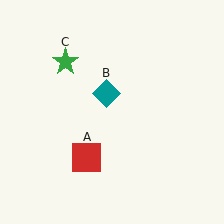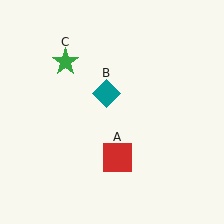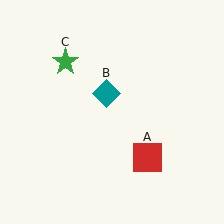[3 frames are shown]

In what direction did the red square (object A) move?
The red square (object A) moved right.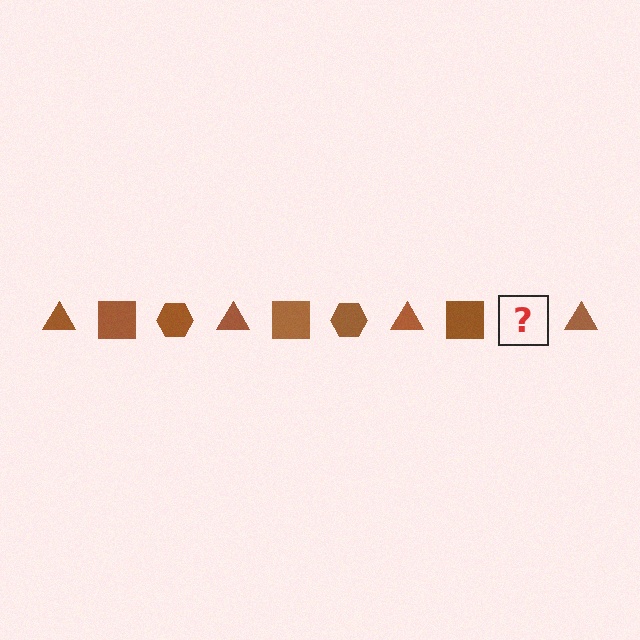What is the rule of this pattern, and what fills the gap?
The rule is that the pattern cycles through triangle, square, hexagon shapes in brown. The gap should be filled with a brown hexagon.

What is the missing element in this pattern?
The missing element is a brown hexagon.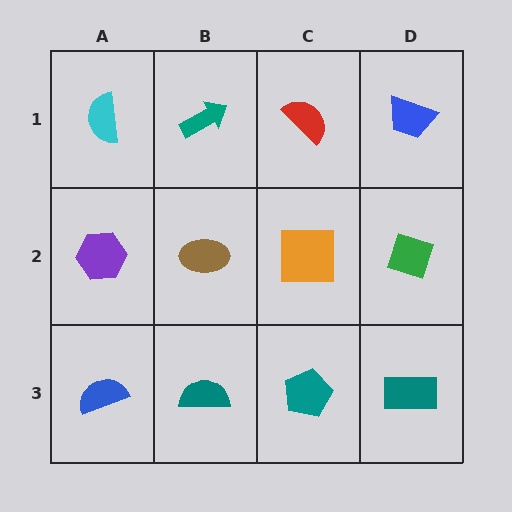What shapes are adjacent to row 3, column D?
A green diamond (row 2, column D), a teal pentagon (row 3, column C).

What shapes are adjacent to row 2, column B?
A teal arrow (row 1, column B), a teal semicircle (row 3, column B), a purple hexagon (row 2, column A), an orange square (row 2, column C).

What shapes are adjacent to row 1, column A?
A purple hexagon (row 2, column A), a teal arrow (row 1, column B).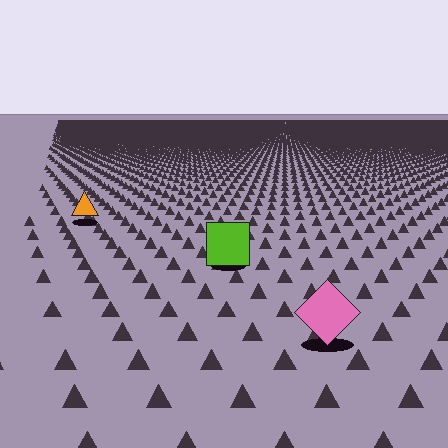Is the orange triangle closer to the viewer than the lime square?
No. The lime square is closer — you can tell from the texture gradient: the ground texture is coarser near it.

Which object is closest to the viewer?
The pink diamond is closest. The texture marks near it are larger and more spread out.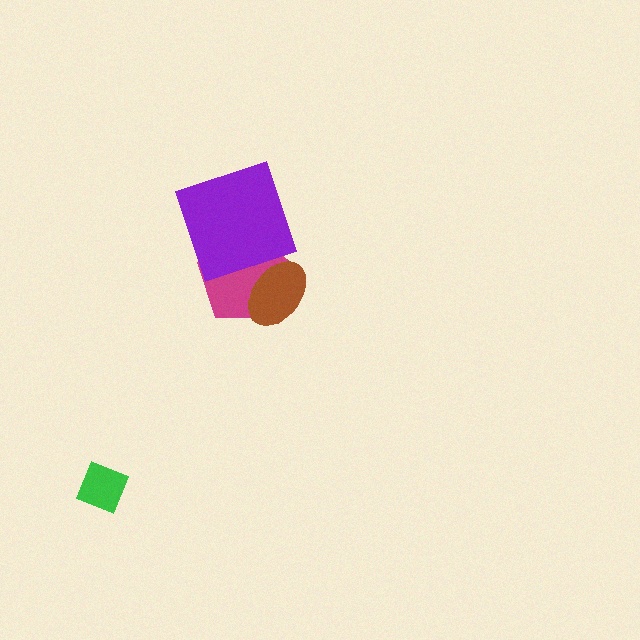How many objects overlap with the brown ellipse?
1 object overlaps with the brown ellipse.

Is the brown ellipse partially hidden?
No, no other shape covers it.